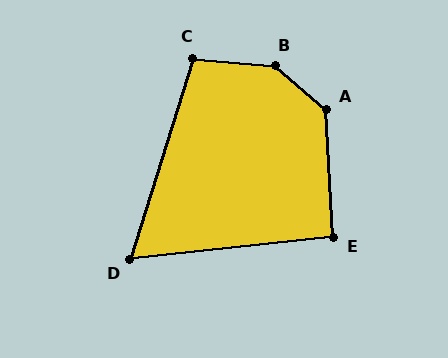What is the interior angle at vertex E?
Approximately 93 degrees (approximately right).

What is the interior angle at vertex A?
Approximately 133 degrees (obtuse).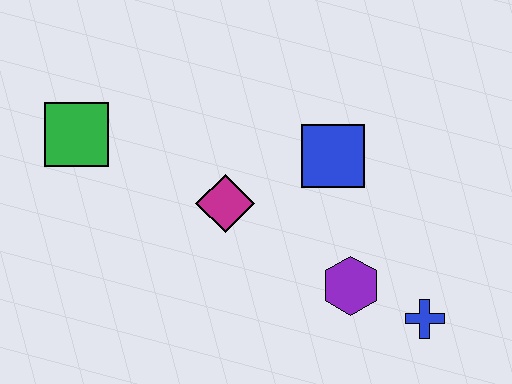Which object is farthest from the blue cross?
The green square is farthest from the blue cross.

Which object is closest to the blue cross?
The purple hexagon is closest to the blue cross.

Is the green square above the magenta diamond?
Yes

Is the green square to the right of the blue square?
No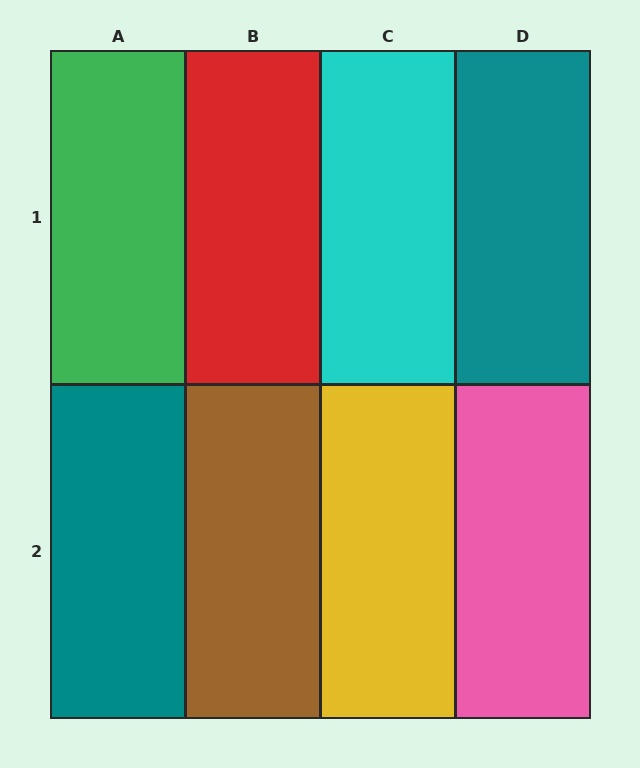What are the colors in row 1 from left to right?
Green, red, cyan, teal.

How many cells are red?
1 cell is red.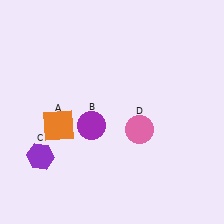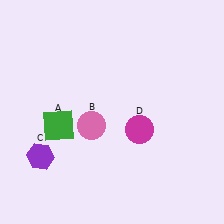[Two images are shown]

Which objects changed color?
A changed from orange to green. B changed from purple to pink. D changed from pink to magenta.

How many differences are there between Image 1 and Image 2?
There are 3 differences between the two images.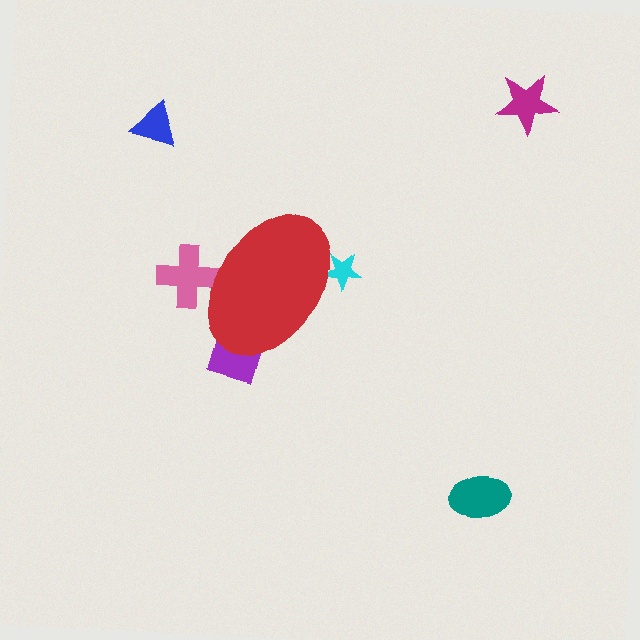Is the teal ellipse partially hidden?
No, the teal ellipse is fully visible.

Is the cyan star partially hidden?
Yes, the cyan star is partially hidden behind the red ellipse.